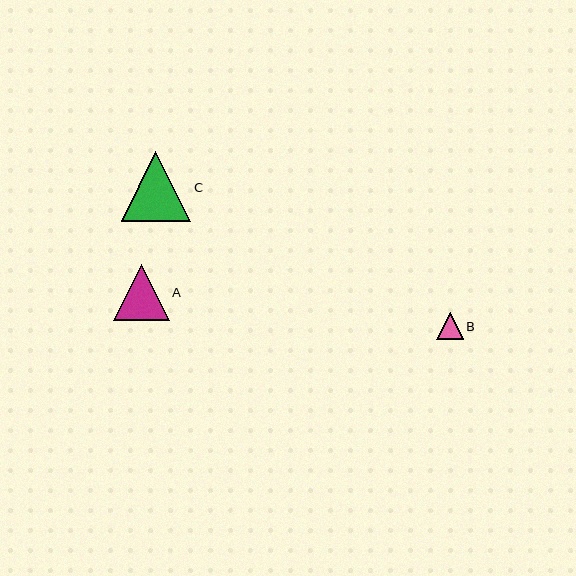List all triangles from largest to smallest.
From largest to smallest: C, A, B.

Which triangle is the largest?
Triangle C is the largest with a size of approximately 69 pixels.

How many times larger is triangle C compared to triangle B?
Triangle C is approximately 2.6 times the size of triangle B.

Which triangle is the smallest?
Triangle B is the smallest with a size of approximately 26 pixels.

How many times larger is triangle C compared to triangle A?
Triangle C is approximately 1.2 times the size of triangle A.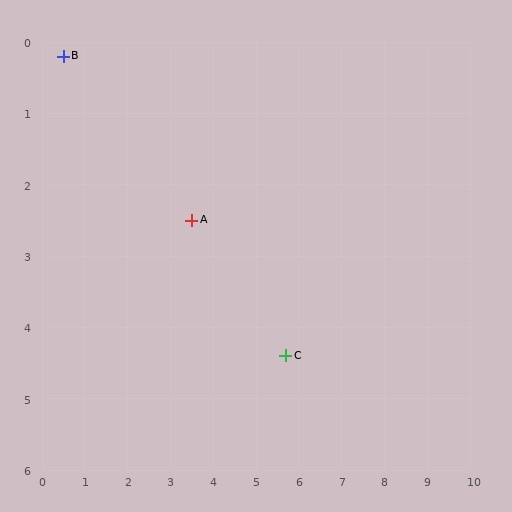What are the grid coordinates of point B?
Point B is at approximately (0.5, 0.2).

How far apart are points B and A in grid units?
Points B and A are about 3.8 grid units apart.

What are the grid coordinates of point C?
Point C is at approximately (5.7, 4.4).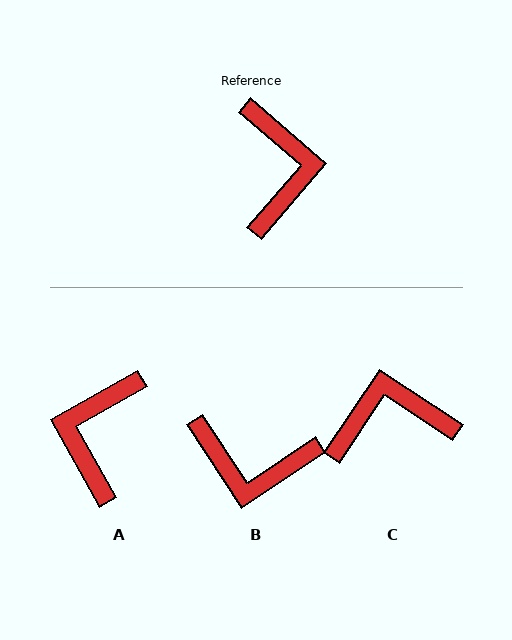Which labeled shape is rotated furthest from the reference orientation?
A, about 160 degrees away.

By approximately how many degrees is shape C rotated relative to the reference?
Approximately 97 degrees counter-clockwise.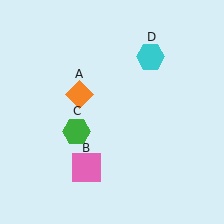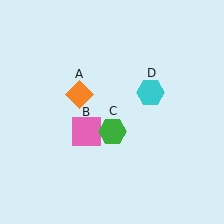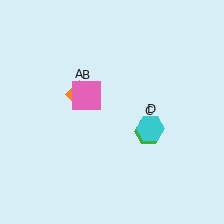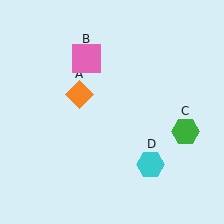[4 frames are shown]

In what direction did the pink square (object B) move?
The pink square (object B) moved up.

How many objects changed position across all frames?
3 objects changed position: pink square (object B), green hexagon (object C), cyan hexagon (object D).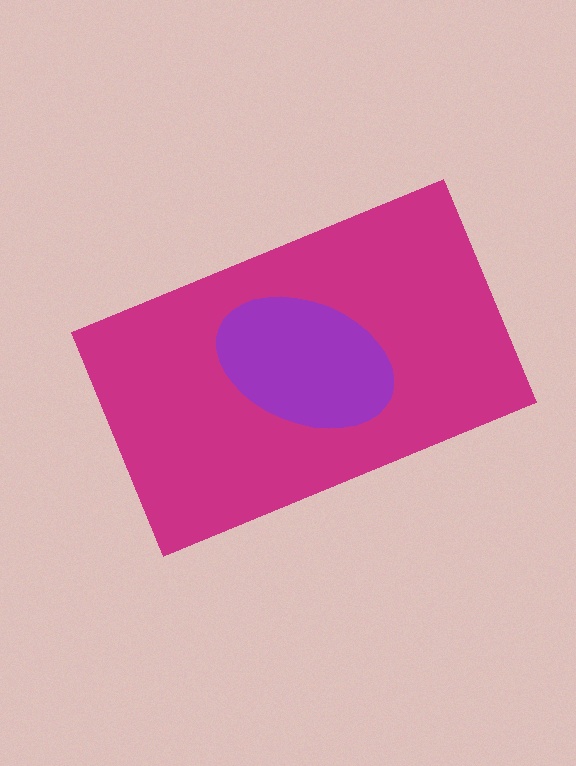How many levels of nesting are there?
2.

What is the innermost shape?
The purple ellipse.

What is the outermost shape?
The magenta rectangle.